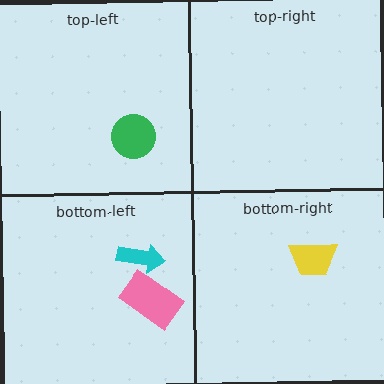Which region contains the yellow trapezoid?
The bottom-right region.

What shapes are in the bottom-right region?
The yellow trapezoid.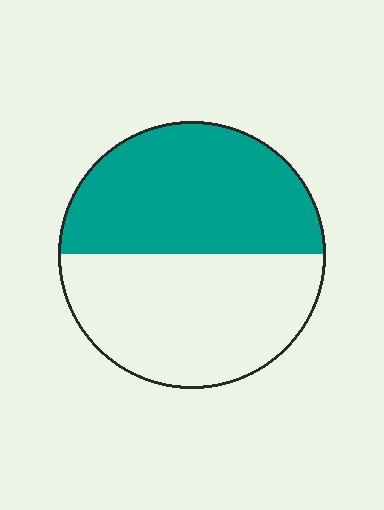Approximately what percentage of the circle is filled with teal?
Approximately 50%.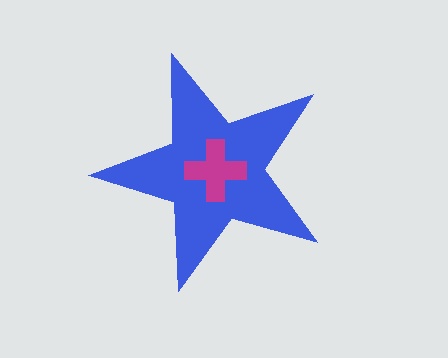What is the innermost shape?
The magenta cross.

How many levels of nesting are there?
2.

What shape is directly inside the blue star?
The magenta cross.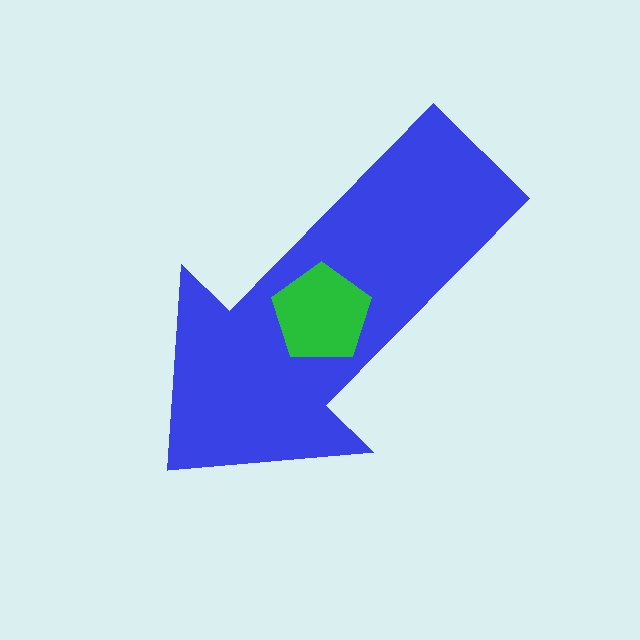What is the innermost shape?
The green pentagon.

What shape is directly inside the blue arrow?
The green pentagon.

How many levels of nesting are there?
2.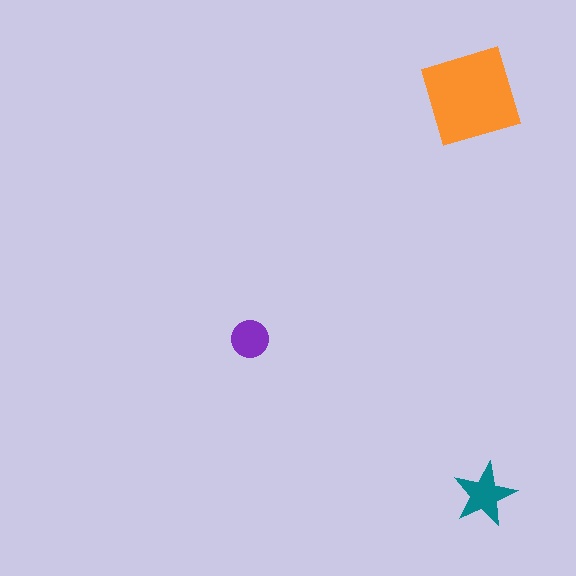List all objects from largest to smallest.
The orange square, the teal star, the purple circle.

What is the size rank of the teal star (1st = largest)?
2nd.